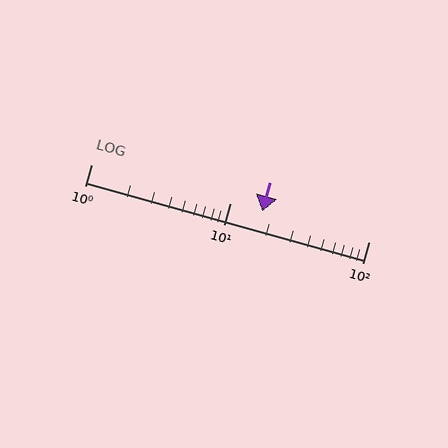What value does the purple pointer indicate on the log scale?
The pointer indicates approximately 17.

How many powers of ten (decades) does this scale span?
The scale spans 2 decades, from 1 to 100.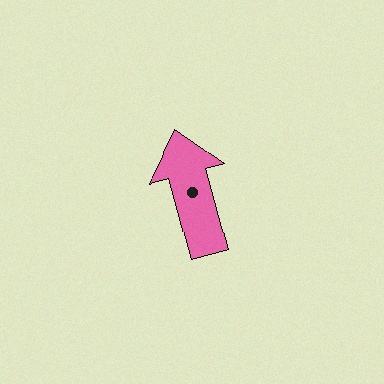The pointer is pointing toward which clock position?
Roughly 11 o'clock.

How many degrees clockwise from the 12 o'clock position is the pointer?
Approximately 345 degrees.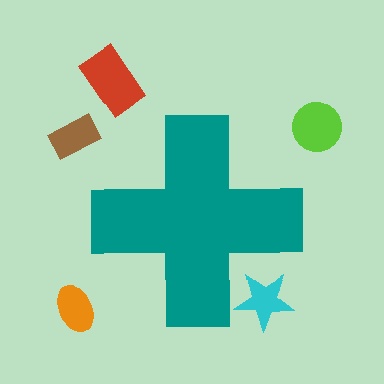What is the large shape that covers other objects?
A teal cross.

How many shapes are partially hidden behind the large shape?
1 shape is partially hidden.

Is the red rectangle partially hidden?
No, the red rectangle is fully visible.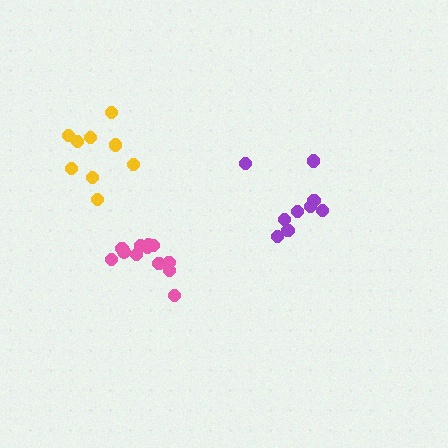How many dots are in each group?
Group 1: 12 dots, Group 2: 9 dots, Group 3: 9 dots (30 total).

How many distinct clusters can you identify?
There are 3 distinct clusters.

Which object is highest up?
The yellow cluster is topmost.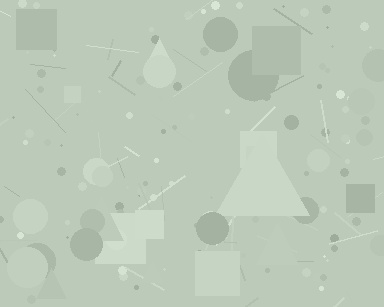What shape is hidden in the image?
A triangle is hidden in the image.